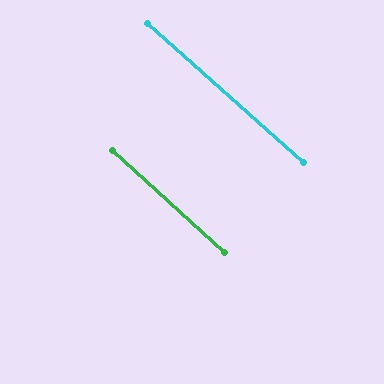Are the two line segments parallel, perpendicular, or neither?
Parallel — their directions differ by only 0.7°.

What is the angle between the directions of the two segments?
Approximately 1 degree.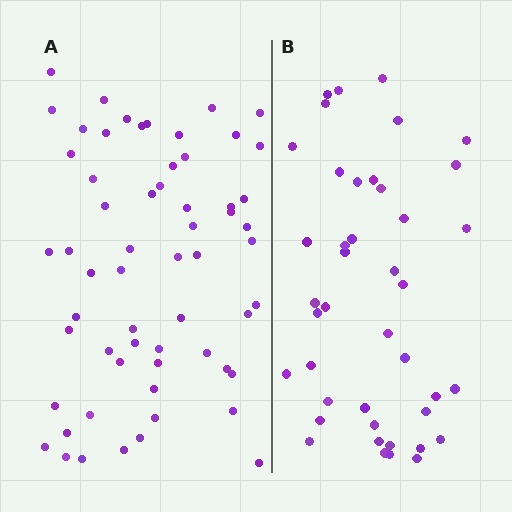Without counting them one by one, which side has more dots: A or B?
Region A (the left region) has more dots.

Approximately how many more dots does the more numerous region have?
Region A has approximately 20 more dots than region B.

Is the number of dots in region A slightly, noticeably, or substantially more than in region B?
Region A has noticeably more, but not dramatically so. The ratio is roughly 1.4 to 1.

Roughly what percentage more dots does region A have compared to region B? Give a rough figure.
About 45% more.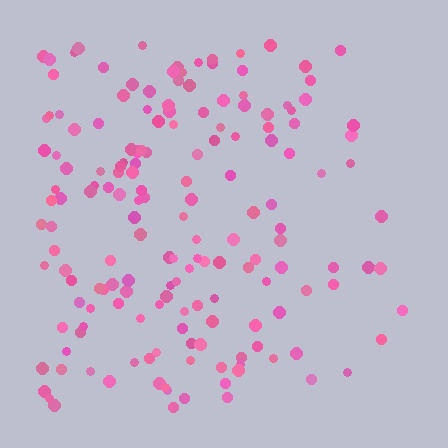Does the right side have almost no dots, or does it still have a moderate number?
Still a moderate number, just noticeably fewer than the left.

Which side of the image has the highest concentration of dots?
The left.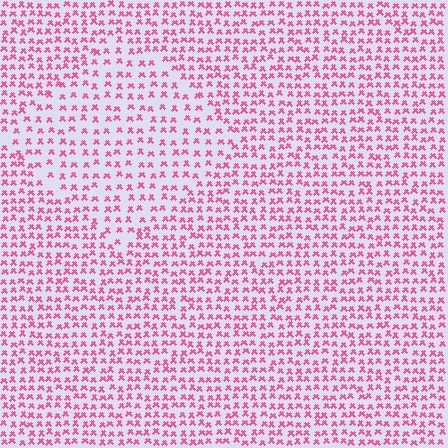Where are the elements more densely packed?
The elements are more densely packed outside the diamond boundary.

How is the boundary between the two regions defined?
The boundary is defined by a change in element density (approximately 1.6x ratio). All elements are the same color, size, and shape.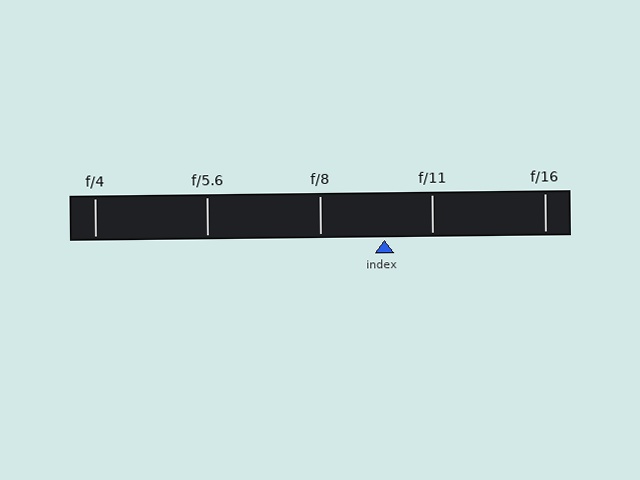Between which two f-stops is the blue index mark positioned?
The index mark is between f/8 and f/11.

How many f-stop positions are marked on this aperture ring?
There are 5 f-stop positions marked.